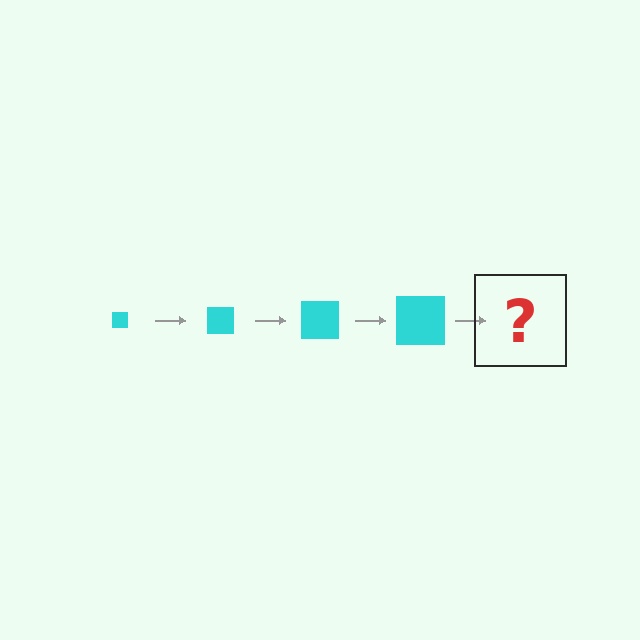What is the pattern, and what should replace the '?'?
The pattern is that the square gets progressively larger each step. The '?' should be a cyan square, larger than the previous one.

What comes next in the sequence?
The next element should be a cyan square, larger than the previous one.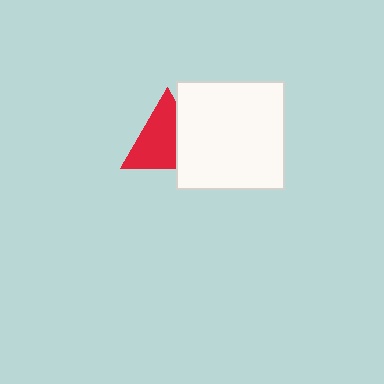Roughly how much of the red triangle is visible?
Most of it is visible (roughly 66%).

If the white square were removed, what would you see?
You would see the complete red triangle.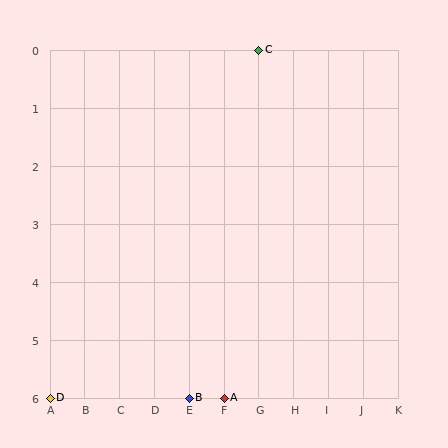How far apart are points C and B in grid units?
Points C and B are 2 columns and 6 rows apart (about 6.3 grid units diagonally).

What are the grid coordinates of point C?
Point C is at grid coordinates (G, 0).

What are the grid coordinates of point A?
Point A is at grid coordinates (F, 6).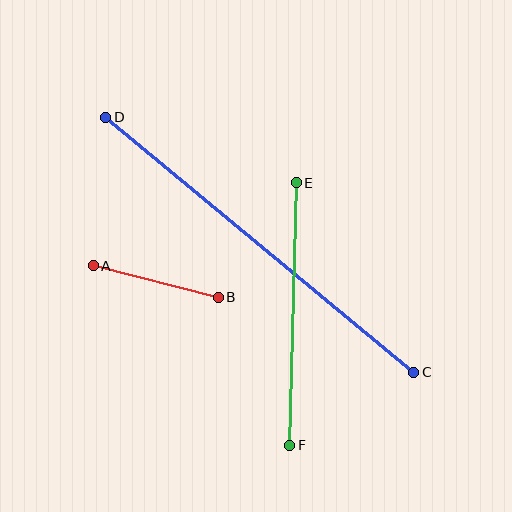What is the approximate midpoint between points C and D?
The midpoint is at approximately (260, 245) pixels.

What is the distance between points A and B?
The distance is approximately 129 pixels.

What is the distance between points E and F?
The distance is approximately 262 pixels.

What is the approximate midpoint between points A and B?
The midpoint is at approximately (156, 281) pixels.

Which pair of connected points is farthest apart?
Points C and D are farthest apart.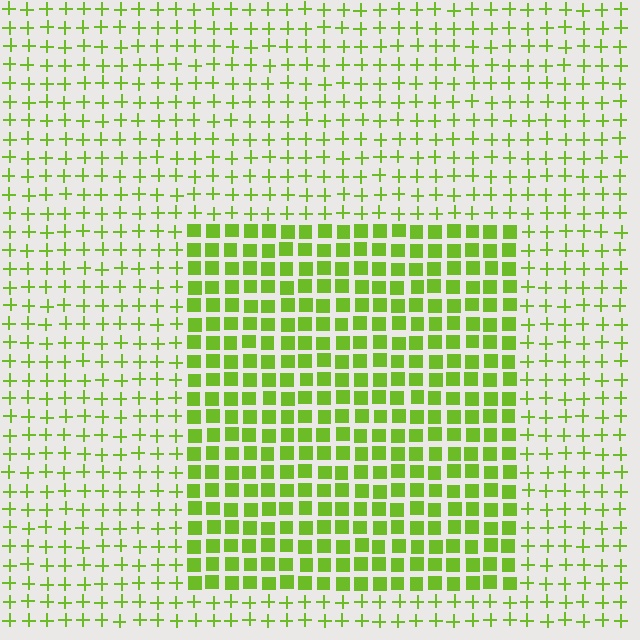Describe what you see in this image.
The image is filled with small lime elements arranged in a uniform grid. A rectangle-shaped region contains squares, while the surrounding area contains plus signs. The boundary is defined purely by the change in element shape.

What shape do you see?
I see a rectangle.